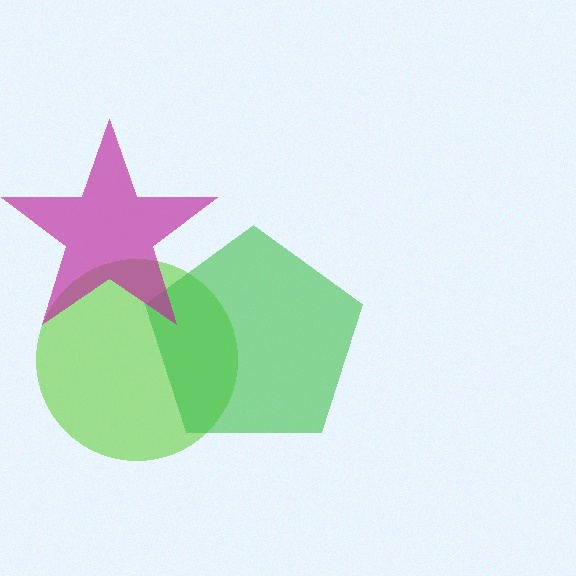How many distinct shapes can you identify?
There are 3 distinct shapes: a lime circle, a green pentagon, a magenta star.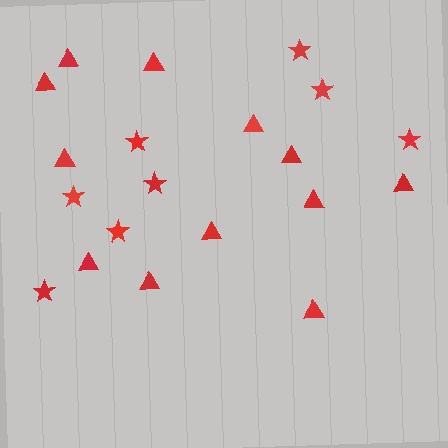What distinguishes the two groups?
There are 2 groups: one group of triangles (12) and one group of stars (8).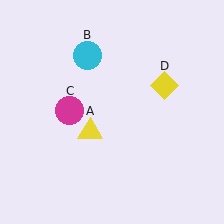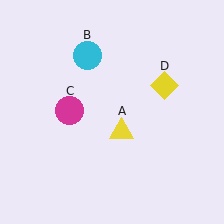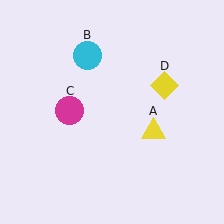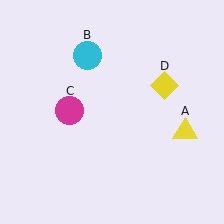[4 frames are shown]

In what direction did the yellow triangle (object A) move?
The yellow triangle (object A) moved right.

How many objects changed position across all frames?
1 object changed position: yellow triangle (object A).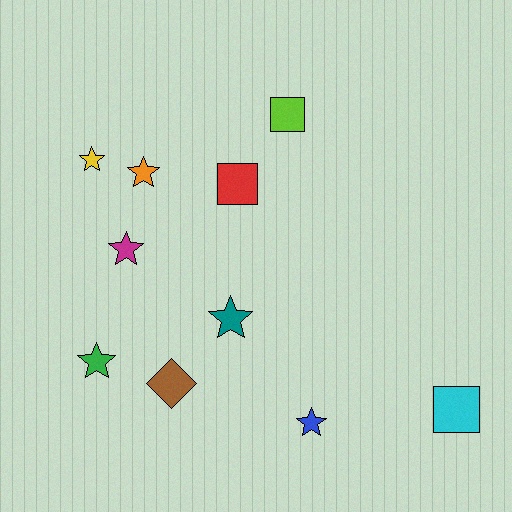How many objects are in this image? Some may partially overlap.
There are 10 objects.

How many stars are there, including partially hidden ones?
There are 6 stars.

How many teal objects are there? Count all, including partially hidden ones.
There is 1 teal object.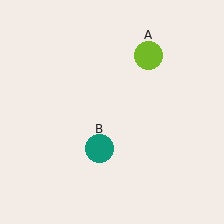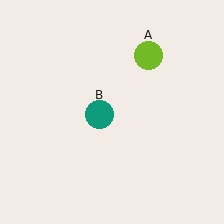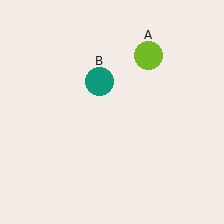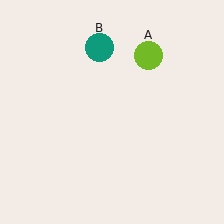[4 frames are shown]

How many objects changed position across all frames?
1 object changed position: teal circle (object B).